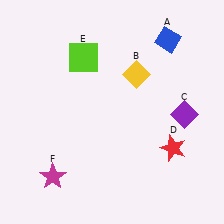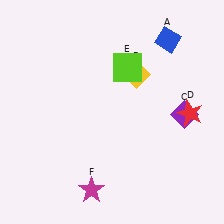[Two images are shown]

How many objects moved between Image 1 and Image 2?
3 objects moved between the two images.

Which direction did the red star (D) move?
The red star (D) moved up.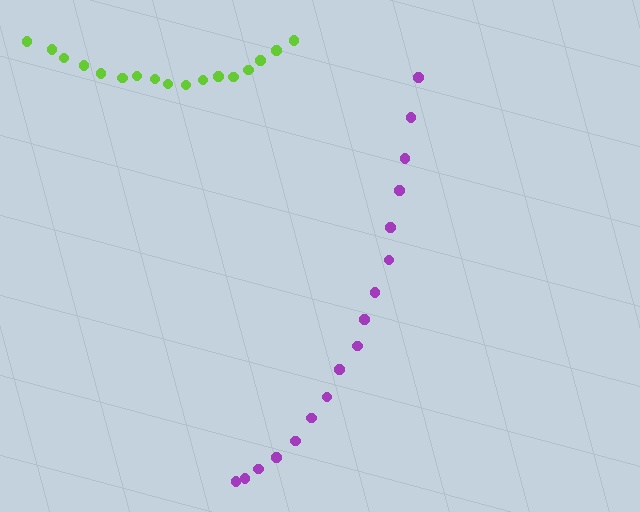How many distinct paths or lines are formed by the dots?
There are 2 distinct paths.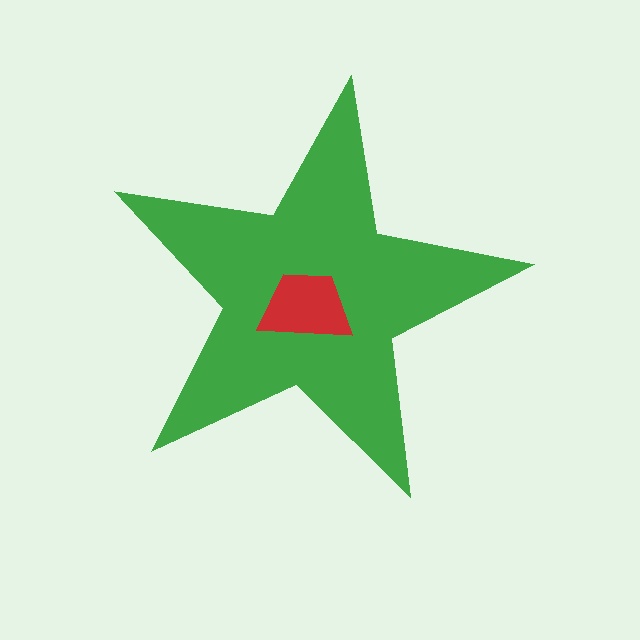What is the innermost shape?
The red trapezoid.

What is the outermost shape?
The green star.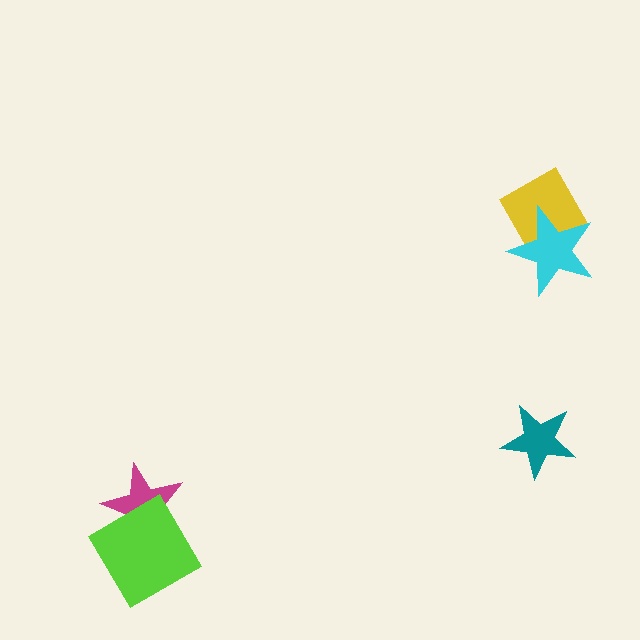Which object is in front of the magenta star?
The lime diamond is in front of the magenta star.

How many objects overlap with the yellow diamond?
1 object overlaps with the yellow diamond.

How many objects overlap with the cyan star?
1 object overlaps with the cyan star.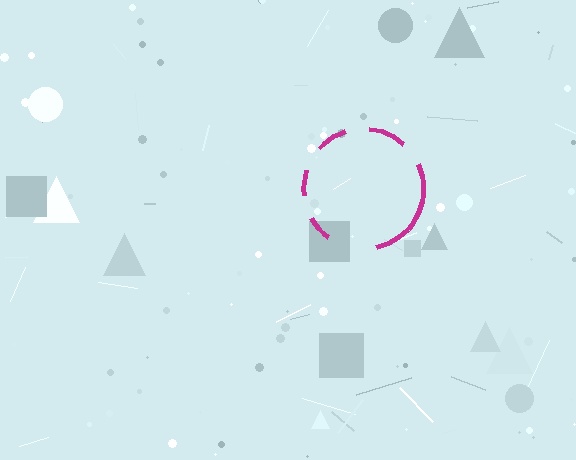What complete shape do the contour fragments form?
The contour fragments form a circle.